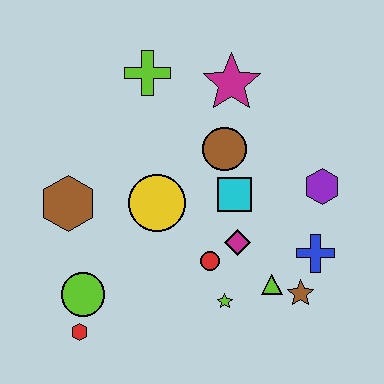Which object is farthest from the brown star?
The lime cross is farthest from the brown star.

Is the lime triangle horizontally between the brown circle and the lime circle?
No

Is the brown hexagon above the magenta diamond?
Yes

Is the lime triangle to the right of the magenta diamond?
Yes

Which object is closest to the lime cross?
The magenta star is closest to the lime cross.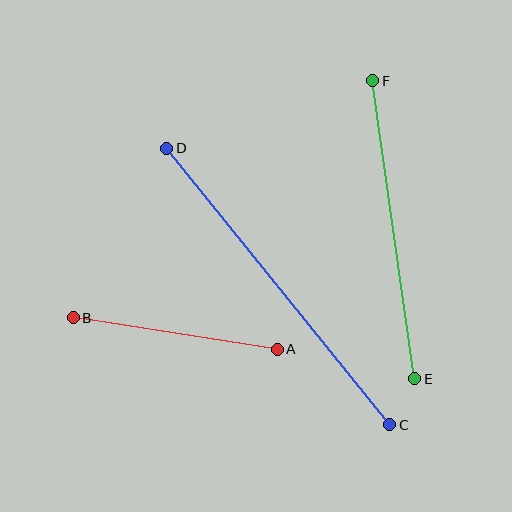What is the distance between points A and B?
The distance is approximately 206 pixels.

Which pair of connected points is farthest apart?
Points C and D are farthest apart.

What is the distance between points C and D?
The distance is approximately 355 pixels.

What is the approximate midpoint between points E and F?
The midpoint is at approximately (394, 230) pixels.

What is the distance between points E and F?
The distance is approximately 301 pixels.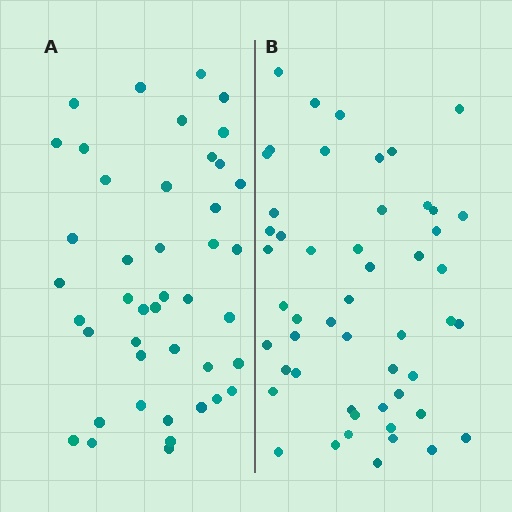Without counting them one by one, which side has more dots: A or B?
Region B (the right region) has more dots.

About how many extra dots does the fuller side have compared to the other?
Region B has roughly 8 or so more dots than region A.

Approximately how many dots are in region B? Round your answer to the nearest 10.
About 50 dots. (The exact count is 51, which rounds to 50.)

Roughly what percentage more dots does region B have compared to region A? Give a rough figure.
About 20% more.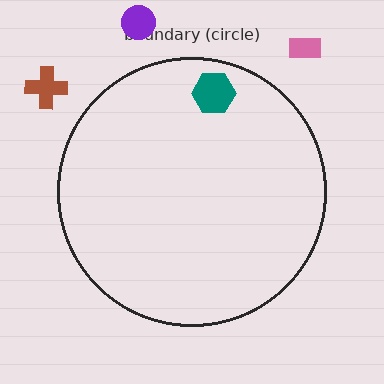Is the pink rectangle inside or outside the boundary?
Outside.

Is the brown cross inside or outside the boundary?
Outside.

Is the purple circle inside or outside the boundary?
Outside.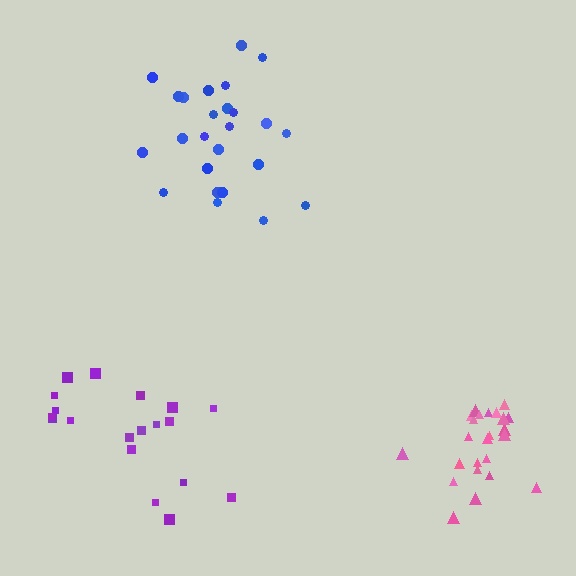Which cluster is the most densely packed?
Pink.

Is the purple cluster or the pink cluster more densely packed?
Pink.